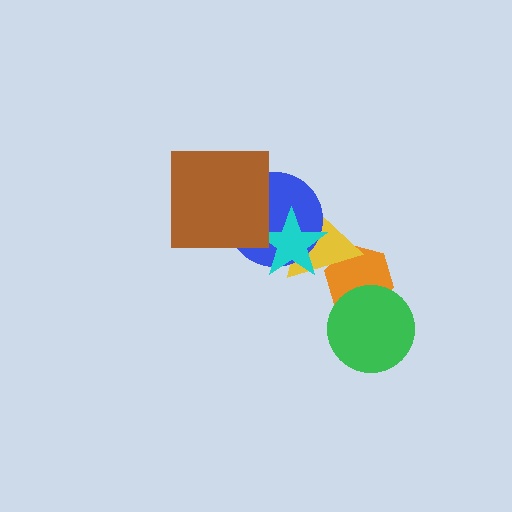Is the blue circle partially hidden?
Yes, it is partially covered by another shape.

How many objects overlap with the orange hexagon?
2 objects overlap with the orange hexagon.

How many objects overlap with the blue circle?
3 objects overlap with the blue circle.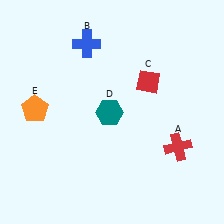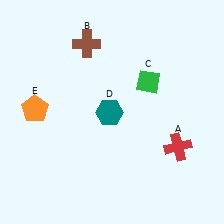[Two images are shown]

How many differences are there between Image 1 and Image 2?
There are 2 differences between the two images.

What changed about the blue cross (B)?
In Image 1, B is blue. In Image 2, it changed to brown.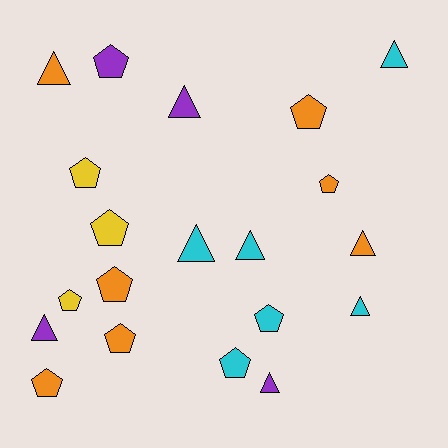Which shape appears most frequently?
Pentagon, with 11 objects.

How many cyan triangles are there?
There are 4 cyan triangles.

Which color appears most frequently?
Orange, with 7 objects.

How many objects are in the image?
There are 20 objects.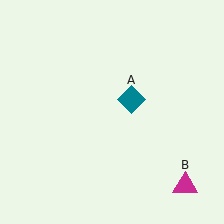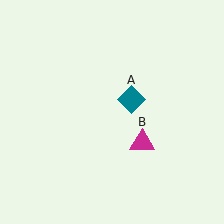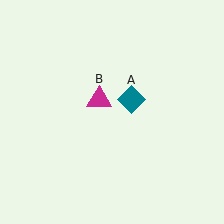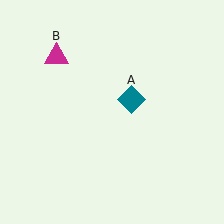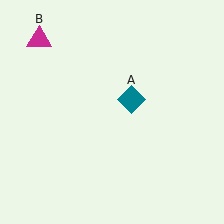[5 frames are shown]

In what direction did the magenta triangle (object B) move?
The magenta triangle (object B) moved up and to the left.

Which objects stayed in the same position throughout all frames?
Teal diamond (object A) remained stationary.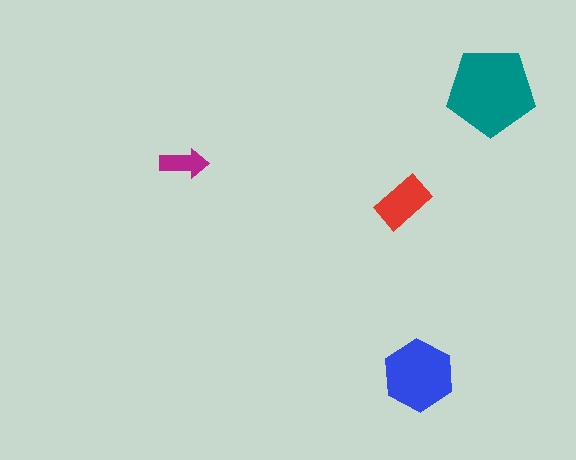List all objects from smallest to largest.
The magenta arrow, the red rectangle, the blue hexagon, the teal pentagon.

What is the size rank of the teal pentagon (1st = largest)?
1st.